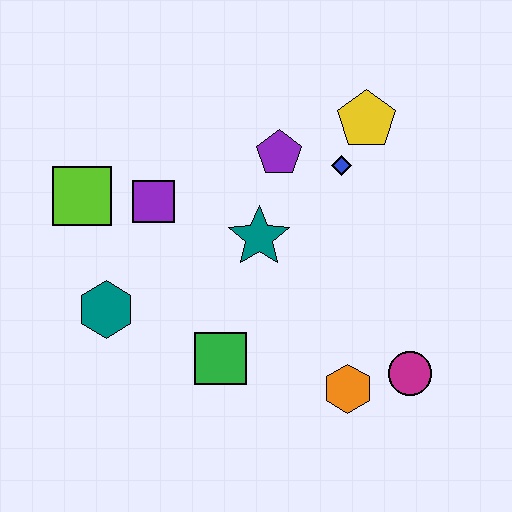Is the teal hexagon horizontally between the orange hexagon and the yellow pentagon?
No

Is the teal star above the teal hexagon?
Yes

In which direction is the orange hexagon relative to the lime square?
The orange hexagon is to the right of the lime square.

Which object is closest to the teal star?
The purple pentagon is closest to the teal star.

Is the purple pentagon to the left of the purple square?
No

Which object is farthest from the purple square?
The magenta circle is farthest from the purple square.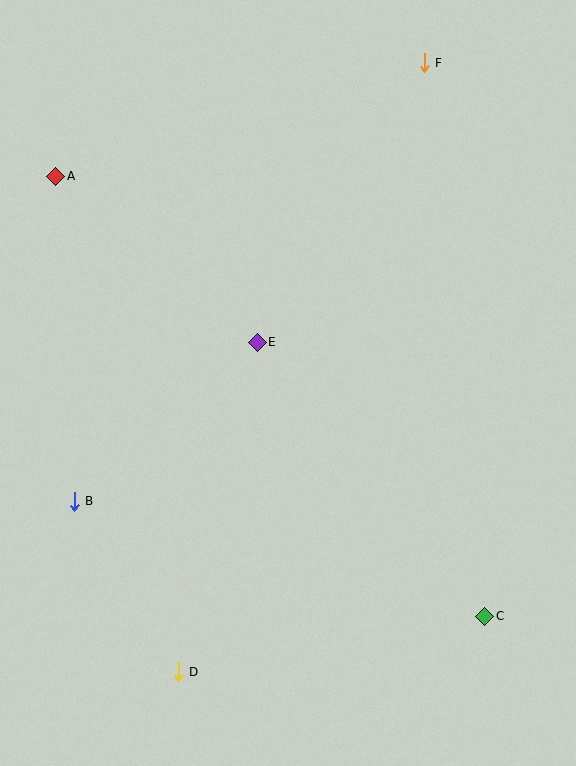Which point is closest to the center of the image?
Point E at (257, 342) is closest to the center.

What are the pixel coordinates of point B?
Point B is at (74, 501).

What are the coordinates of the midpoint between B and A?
The midpoint between B and A is at (65, 339).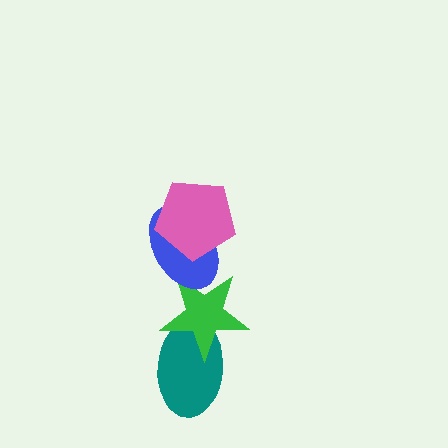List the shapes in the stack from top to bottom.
From top to bottom: the pink pentagon, the blue ellipse, the green star, the teal ellipse.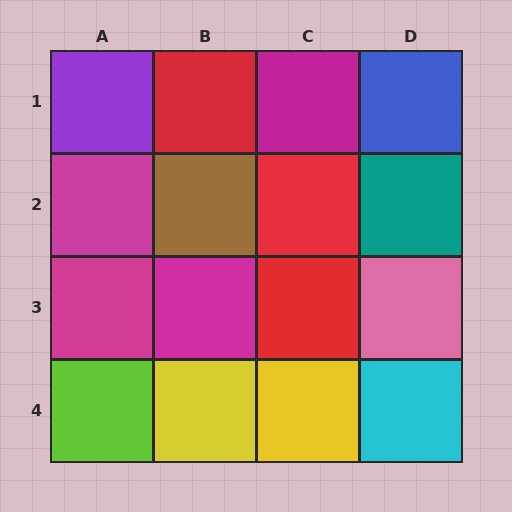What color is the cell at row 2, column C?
Red.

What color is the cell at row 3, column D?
Pink.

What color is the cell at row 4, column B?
Yellow.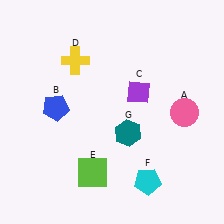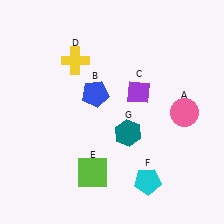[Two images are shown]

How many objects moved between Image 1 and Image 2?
1 object moved between the two images.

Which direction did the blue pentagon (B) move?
The blue pentagon (B) moved right.